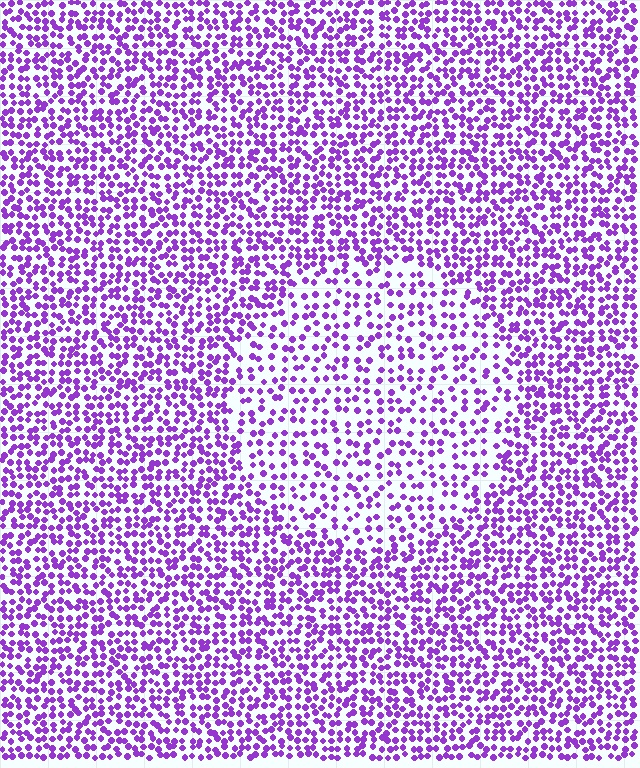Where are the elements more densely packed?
The elements are more densely packed outside the circle boundary.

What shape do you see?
I see a circle.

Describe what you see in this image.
The image contains small purple elements arranged at two different densities. A circle-shaped region is visible where the elements are less densely packed than the surrounding area.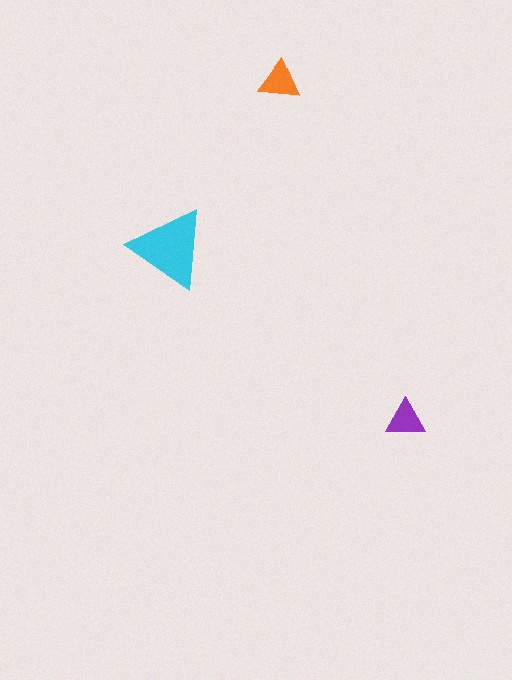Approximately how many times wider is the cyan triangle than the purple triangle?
About 2 times wider.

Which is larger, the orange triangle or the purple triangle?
The orange one.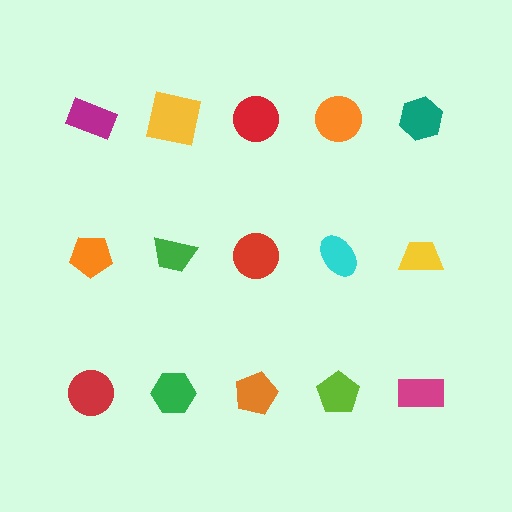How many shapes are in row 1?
5 shapes.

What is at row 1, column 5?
A teal hexagon.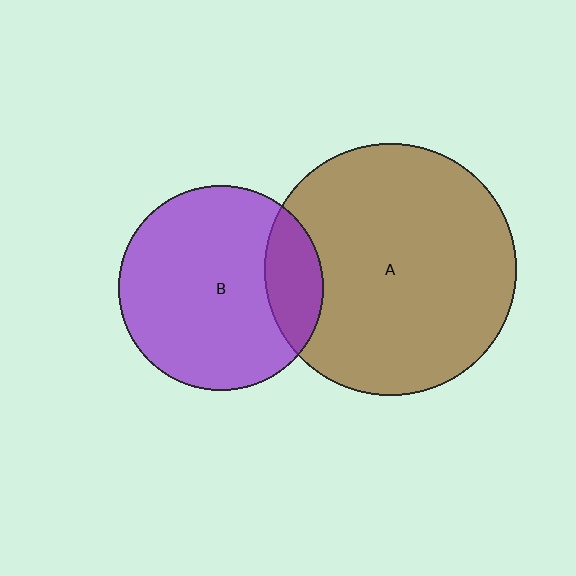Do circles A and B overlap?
Yes.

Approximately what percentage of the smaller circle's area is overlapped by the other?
Approximately 20%.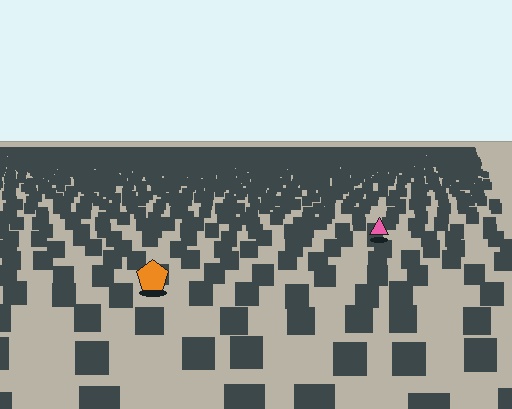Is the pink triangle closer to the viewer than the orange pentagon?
No. The orange pentagon is closer — you can tell from the texture gradient: the ground texture is coarser near it.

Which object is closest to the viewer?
The orange pentagon is closest. The texture marks near it are larger and more spread out.